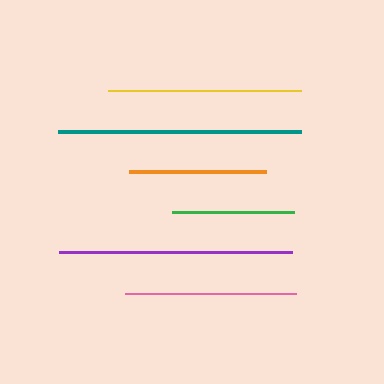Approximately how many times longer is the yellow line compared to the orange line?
The yellow line is approximately 1.4 times the length of the orange line.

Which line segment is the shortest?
The green line is the shortest at approximately 122 pixels.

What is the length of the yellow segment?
The yellow segment is approximately 192 pixels long.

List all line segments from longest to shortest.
From longest to shortest: teal, purple, yellow, pink, orange, green.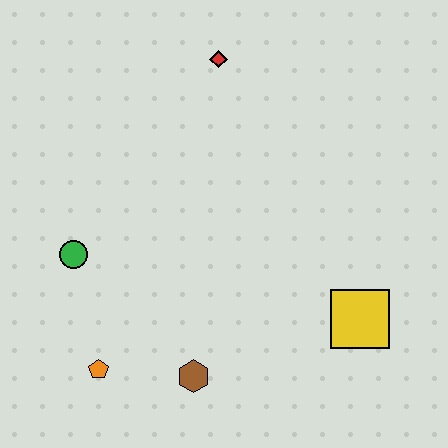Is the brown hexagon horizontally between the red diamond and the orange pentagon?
Yes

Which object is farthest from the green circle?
The yellow square is farthest from the green circle.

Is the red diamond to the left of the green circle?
No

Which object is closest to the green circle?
The orange pentagon is closest to the green circle.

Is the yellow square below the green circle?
Yes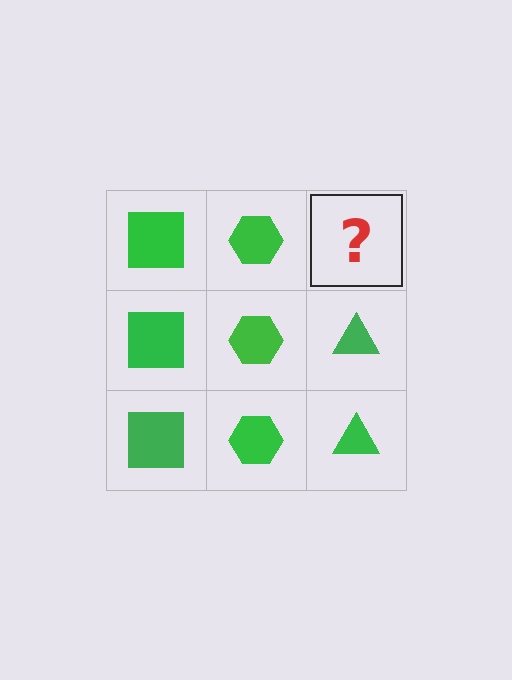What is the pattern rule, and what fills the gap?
The rule is that each column has a consistent shape. The gap should be filled with a green triangle.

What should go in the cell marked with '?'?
The missing cell should contain a green triangle.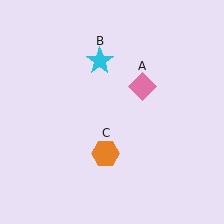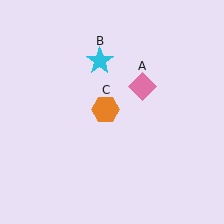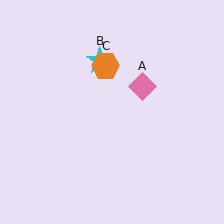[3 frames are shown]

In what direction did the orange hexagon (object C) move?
The orange hexagon (object C) moved up.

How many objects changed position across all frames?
1 object changed position: orange hexagon (object C).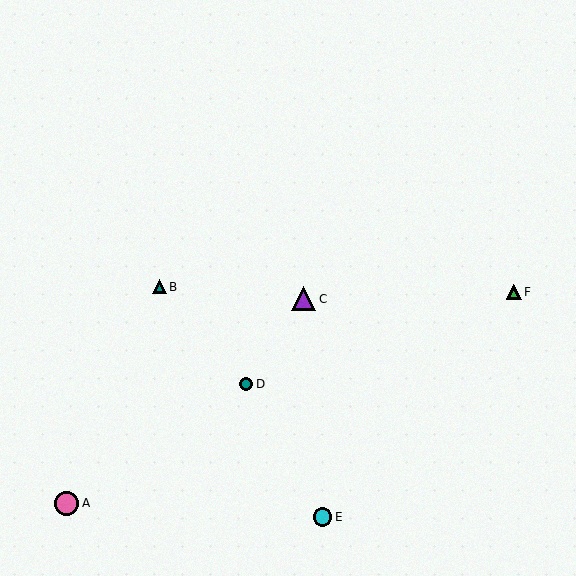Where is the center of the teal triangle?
The center of the teal triangle is at (159, 287).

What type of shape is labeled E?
Shape E is a cyan circle.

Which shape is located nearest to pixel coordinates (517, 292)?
The green triangle (labeled F) at (514, 292) is nearest to that location.